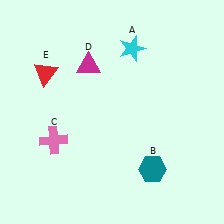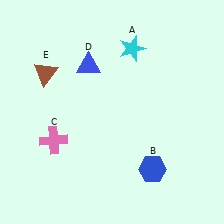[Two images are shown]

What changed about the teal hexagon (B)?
In Image 1, B is teal. In Image 2, it changed to blue.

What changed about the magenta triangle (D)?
In Image 1, D is magenta. In Image 2, it changed to blue.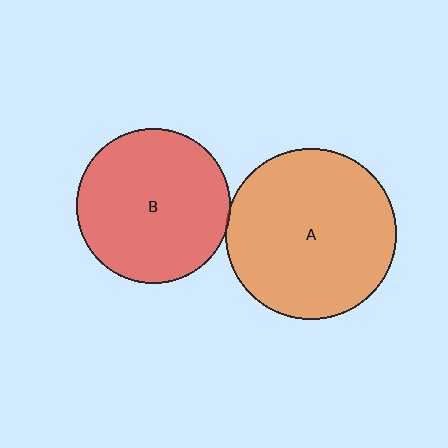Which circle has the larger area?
Circle A (orange).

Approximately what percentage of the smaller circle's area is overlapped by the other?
Approximately 5%.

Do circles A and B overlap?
Yes.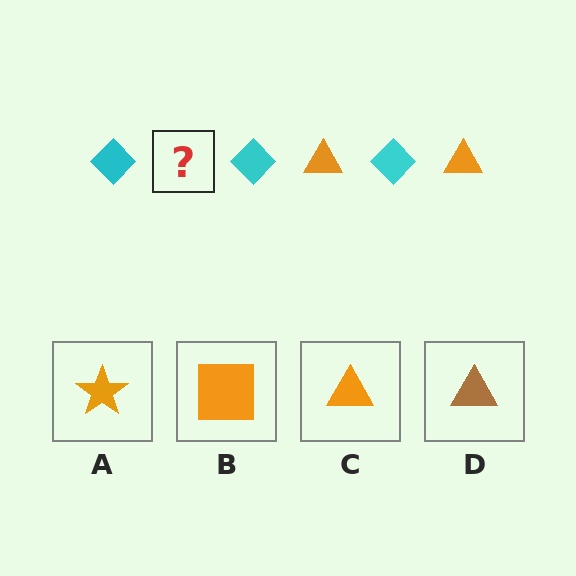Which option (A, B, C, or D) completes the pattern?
C.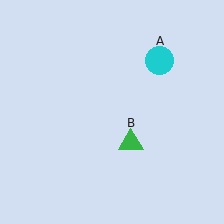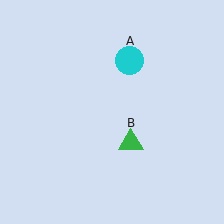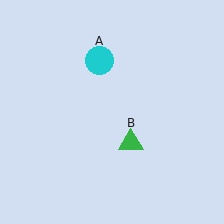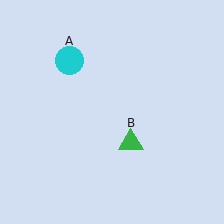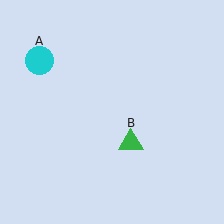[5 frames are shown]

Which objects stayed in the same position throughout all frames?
Green triangle (object B) remained stationary.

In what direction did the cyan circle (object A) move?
The cyan circle (object A) moved left.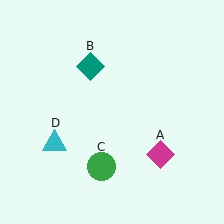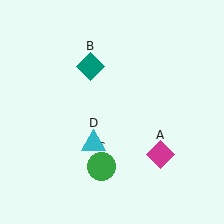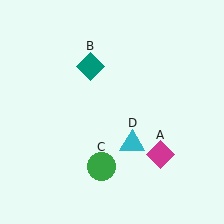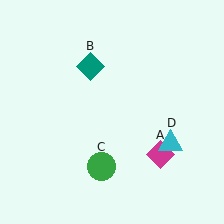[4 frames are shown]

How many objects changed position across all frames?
1 object changed position: cyan triangle (object D).